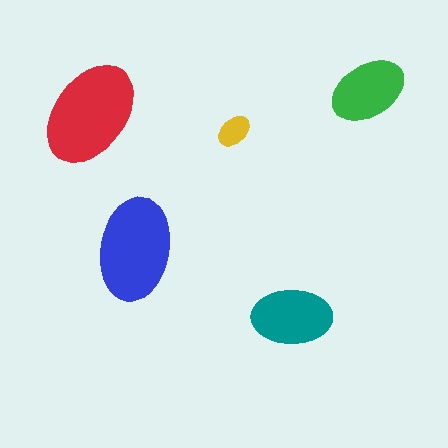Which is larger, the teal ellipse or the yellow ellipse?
The teal one.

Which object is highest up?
The green ellipse is topmost.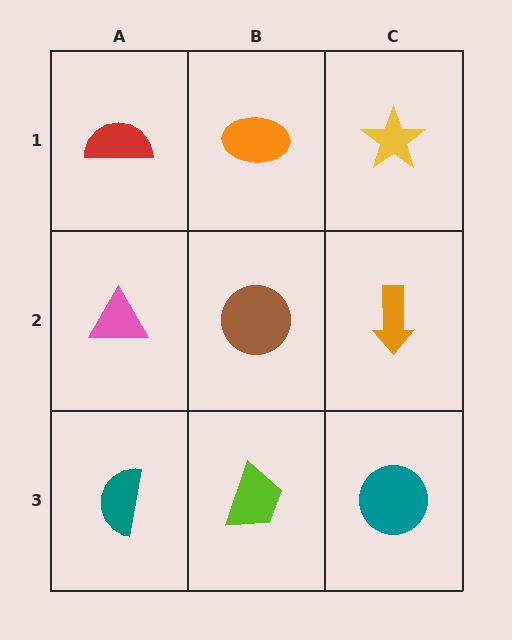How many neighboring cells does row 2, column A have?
3.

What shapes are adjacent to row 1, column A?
A pink triangle (row 2, column A), an orange ellipse (row 1, column B).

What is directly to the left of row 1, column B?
A red semicircle.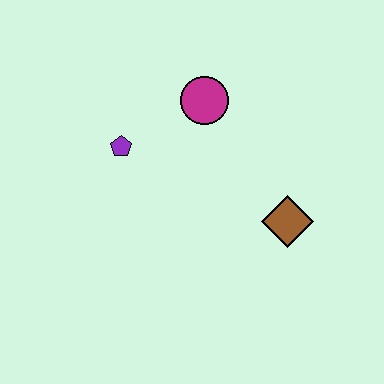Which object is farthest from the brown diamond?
The purple pentagon is farthest from the brown diamond.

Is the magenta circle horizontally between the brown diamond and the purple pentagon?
Yes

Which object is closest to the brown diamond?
The magenta circle is closest to the brown diamond.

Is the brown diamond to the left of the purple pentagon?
No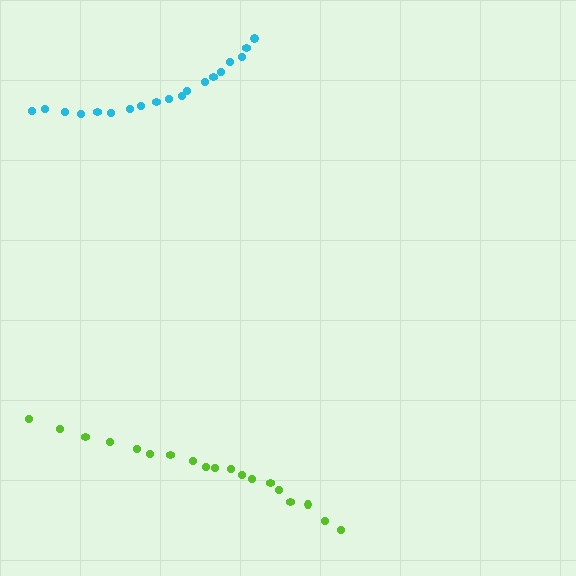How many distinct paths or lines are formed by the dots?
There are 2 distinct paths.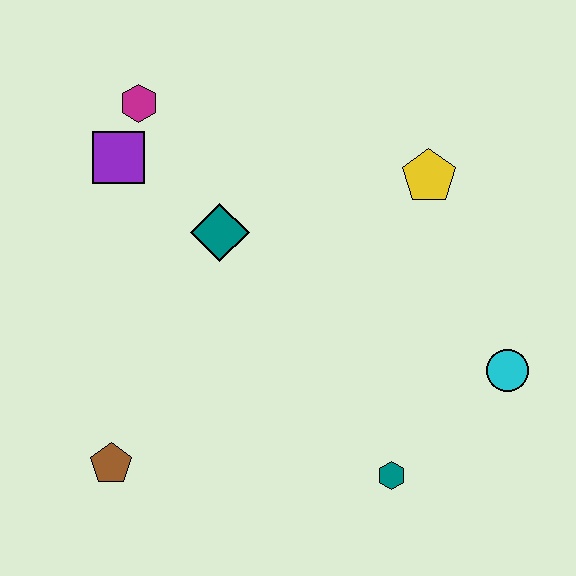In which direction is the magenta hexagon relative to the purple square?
The magenta hexagon is above the purple square.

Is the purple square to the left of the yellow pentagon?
Yes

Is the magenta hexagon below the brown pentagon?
No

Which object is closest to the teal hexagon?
The cyan circle is closest to the teal hexagon.